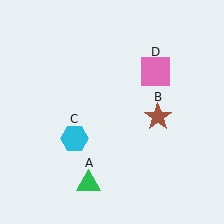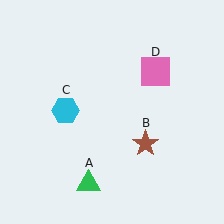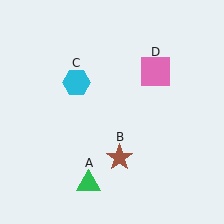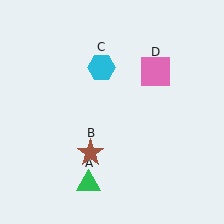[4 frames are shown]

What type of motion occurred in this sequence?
The brown star (object B), cyan hexagon (object C) rotated clockwise around the center of the scene.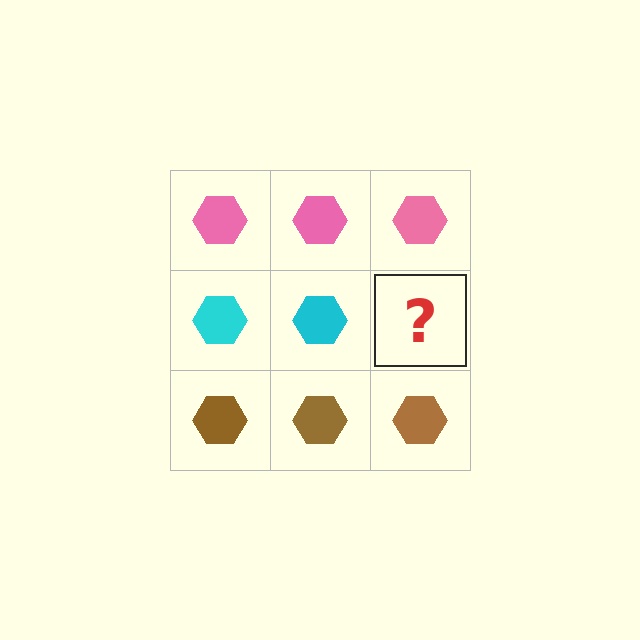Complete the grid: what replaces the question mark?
The question mark should be replaced with a cyan hexagon.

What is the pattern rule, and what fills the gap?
The rule is that each row has a consistent color. The gap should be filled with a cyan hexagon.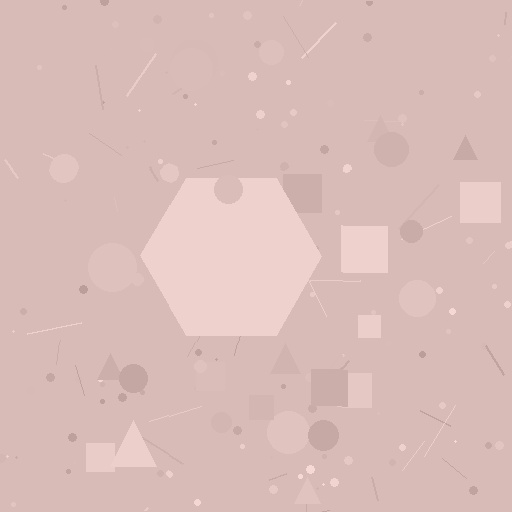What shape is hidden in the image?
A hexagon is hidden in the image.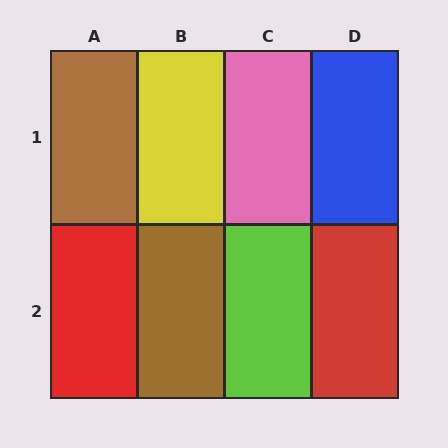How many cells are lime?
1 cell is lime.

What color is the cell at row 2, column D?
Red.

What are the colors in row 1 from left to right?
Brown, yellow, pink, blue.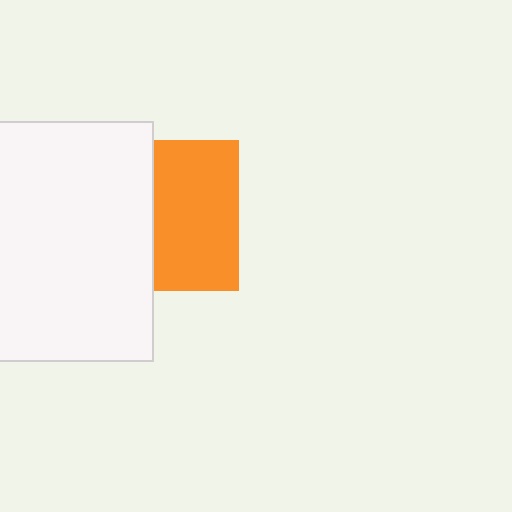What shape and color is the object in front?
The object in front is a white rectangle.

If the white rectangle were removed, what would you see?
You would see the complete orange square.